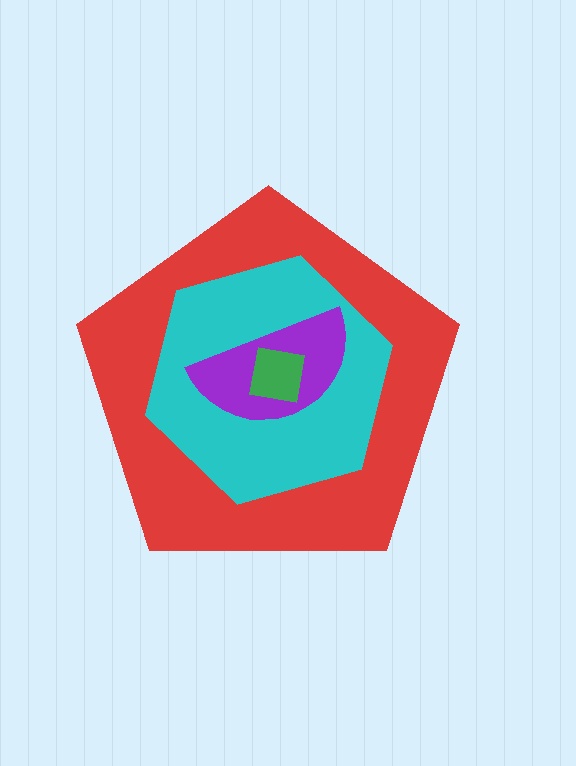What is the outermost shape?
The red pentagon.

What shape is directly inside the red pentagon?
The cyan hexagon.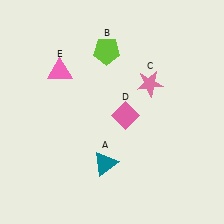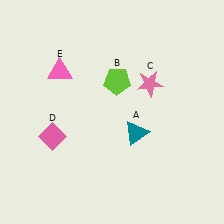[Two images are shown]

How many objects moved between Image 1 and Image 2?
3 objects moved between the two images.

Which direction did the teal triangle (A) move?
The teal triangle (A) moved right.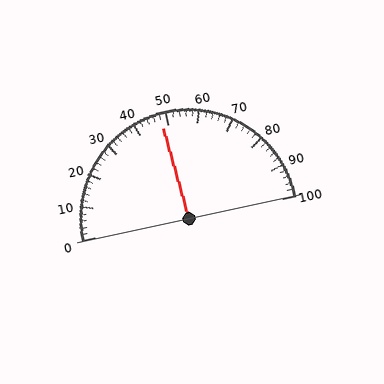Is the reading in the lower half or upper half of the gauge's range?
The reading is in the lower half of the range (0 to 100).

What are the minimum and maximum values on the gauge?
The gauge ranges from 0 to 100.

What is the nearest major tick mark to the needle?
The nearest major tick mark is 50.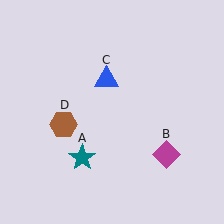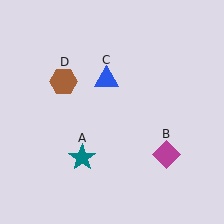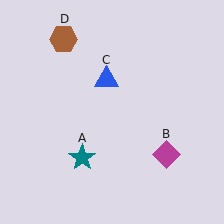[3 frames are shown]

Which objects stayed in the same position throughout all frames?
Teal star (object A) and magenta diamond (object B) and blue triangle (object C) remained stationary.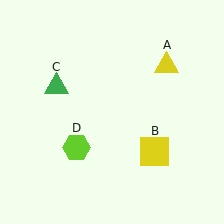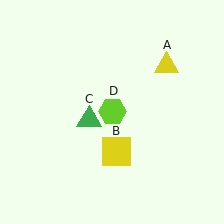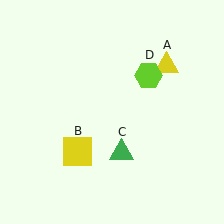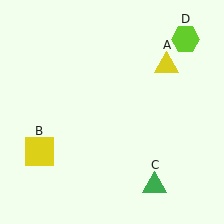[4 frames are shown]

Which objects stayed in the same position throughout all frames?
Yellow triangle (object A) remained stationary.